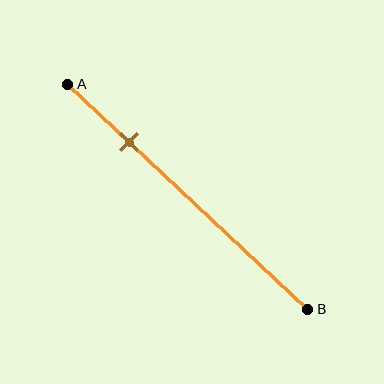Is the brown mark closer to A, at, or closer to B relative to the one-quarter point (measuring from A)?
The brown mark is approximately at the one-quarter point of segment AB.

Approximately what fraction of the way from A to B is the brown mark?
The brown mark is approximately 25% of the way from A to B.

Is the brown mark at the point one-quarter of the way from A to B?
Yes, the mark is approximately at the one-quarter point.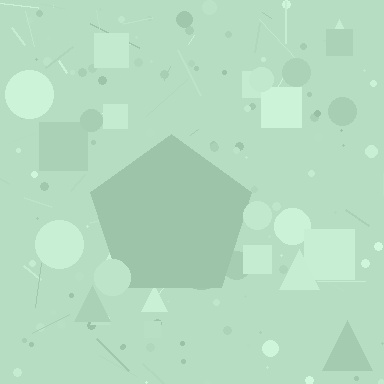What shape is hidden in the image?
A pentagon is hidden in the image.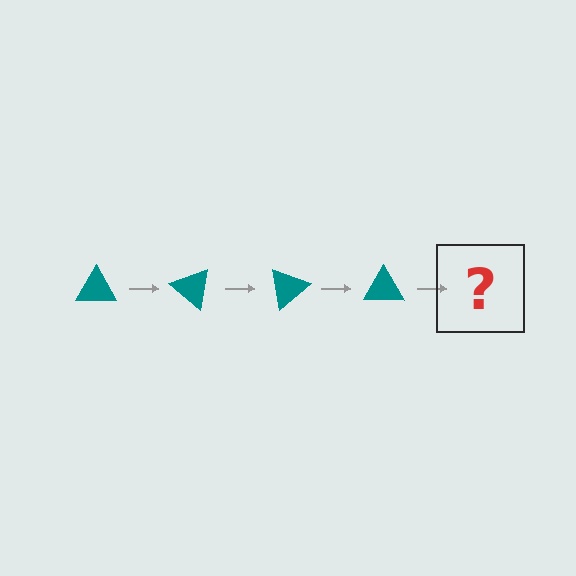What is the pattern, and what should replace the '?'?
The pattern is that the triangle rotates 40 degrees each step. The '?' should be a teal triangle rotated 160 degrees.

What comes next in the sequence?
The next element should be a teal triangle rotated 160 degrees.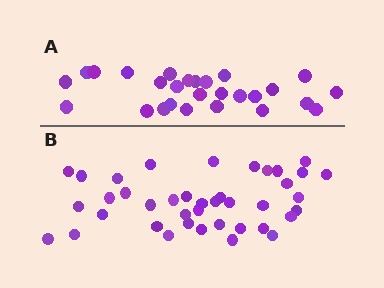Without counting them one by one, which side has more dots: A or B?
Region B (the bottom region) has more dots.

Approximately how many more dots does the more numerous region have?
Region B has approximately 15 more dots than region A.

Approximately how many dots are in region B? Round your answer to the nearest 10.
About 40 dots.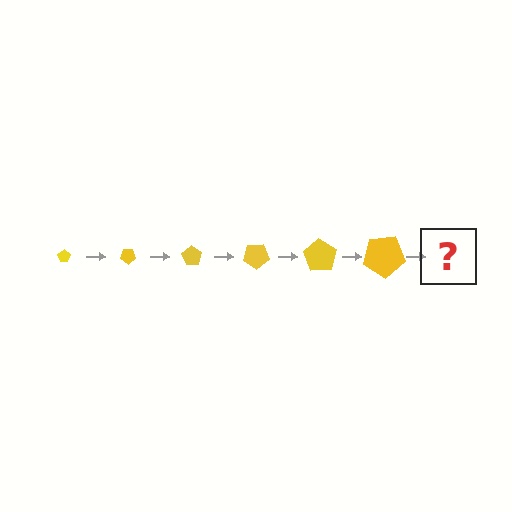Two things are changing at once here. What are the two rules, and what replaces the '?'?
The two rules are that the pentagon grows larger each step and it rotates 35 degrees each step. The '?' should be a pentagon, larger than the previous one and rotated 210 degrees from the start.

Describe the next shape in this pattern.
It should be a pentagon, larger than the previous one and rotated 210 degrees from the start.